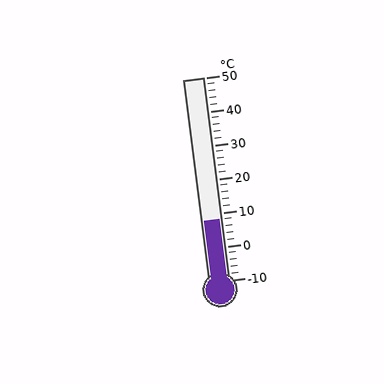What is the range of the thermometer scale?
The thermometer scale ranges from -10°C to 50°C.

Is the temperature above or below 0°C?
The temperature is above 0°C.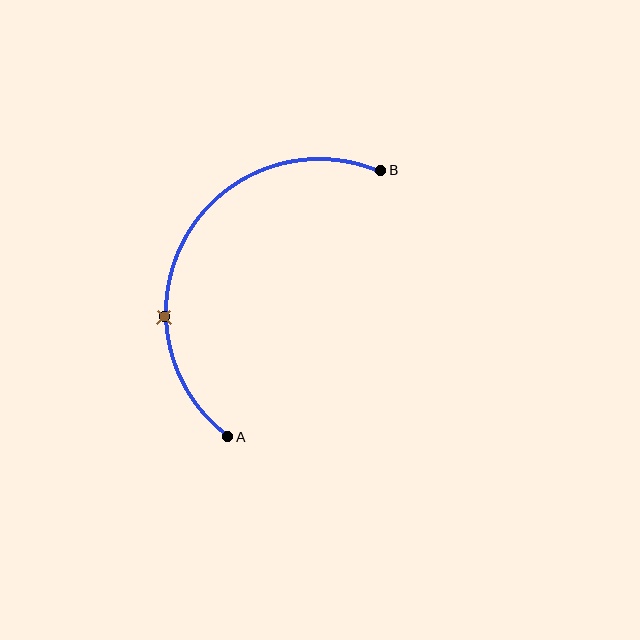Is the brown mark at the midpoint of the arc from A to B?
No. The brown mark lies on the arc but is closer to endpoint A. The arc midpoint would be at the point on the curve equidistant along the arc from both A and B.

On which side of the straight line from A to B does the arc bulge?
The arc bulges to the left of the straight line connecting A and B.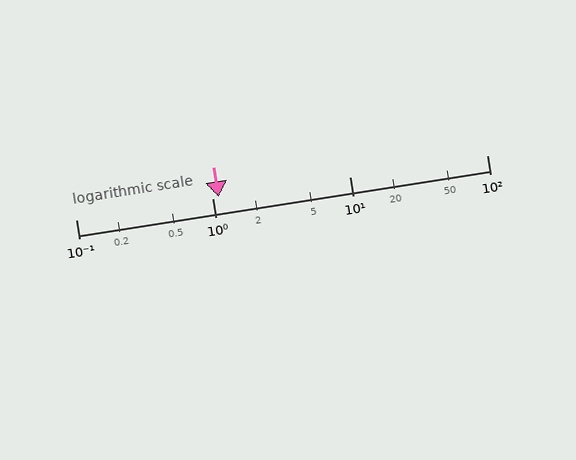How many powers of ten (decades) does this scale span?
The scale spans 3 decades, from 0.1 to 100.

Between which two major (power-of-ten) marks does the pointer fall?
The pointer is between 1 and 10.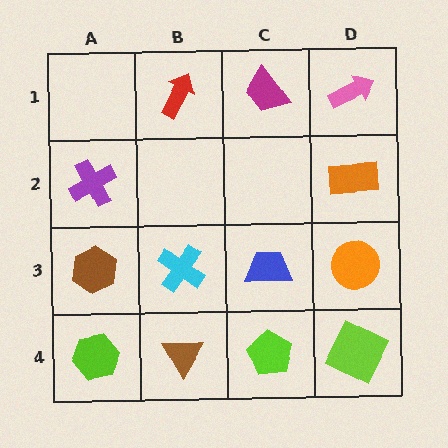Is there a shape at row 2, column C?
No, that cell is empty.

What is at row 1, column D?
A pink arrow.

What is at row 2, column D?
An orange rectangle.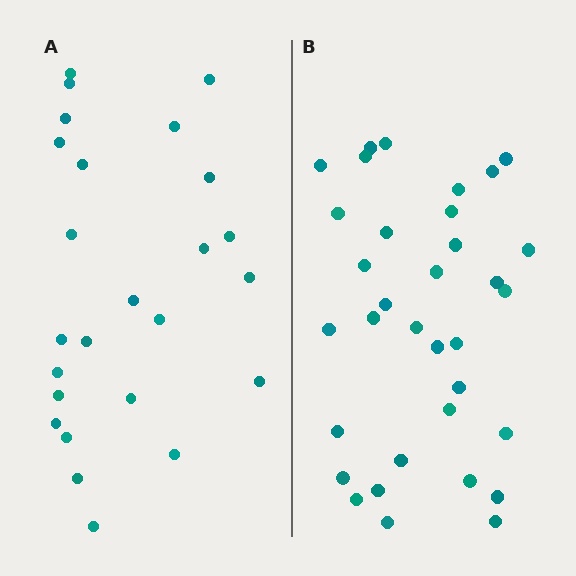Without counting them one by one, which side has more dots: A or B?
Region B (the right region) has more dots.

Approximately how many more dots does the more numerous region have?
Region B has roughly 8 or so more dots than region A.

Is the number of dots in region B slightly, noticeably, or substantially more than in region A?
Region B has noticeably more, but not dramatically so. The ratio is roughly 1.4 to 1.